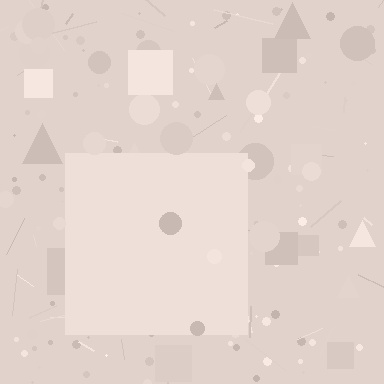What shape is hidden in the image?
A square is hidden in the image.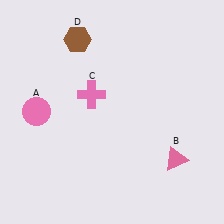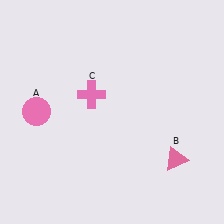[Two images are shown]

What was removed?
The brown hexagon (D) was removed in Image 2.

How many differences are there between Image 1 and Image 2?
There is 1 difference between the two images.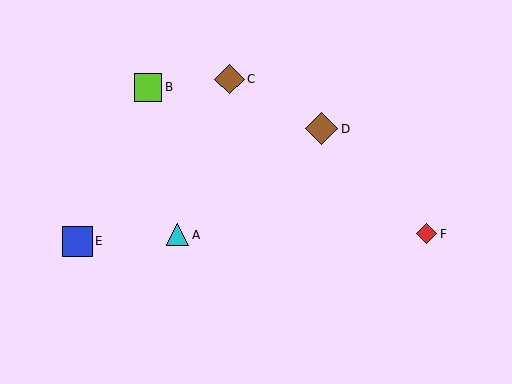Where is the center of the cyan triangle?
The center of the cyan triangle is at (178, 235).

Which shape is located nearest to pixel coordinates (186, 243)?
The cyan triangle (labeled A) at (178, 235) is nearest to that location.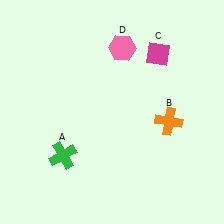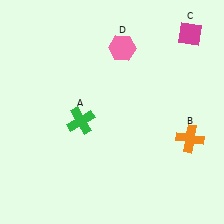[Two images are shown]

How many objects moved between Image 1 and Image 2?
3 objects moved between the two images.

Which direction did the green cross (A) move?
The green cross (A) moved up.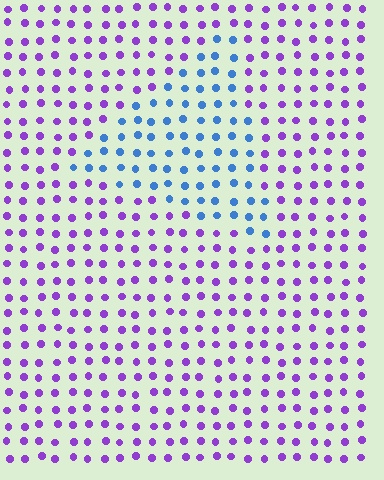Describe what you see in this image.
The image is filled with small purple elements in a uniform arrangement. A triangle-shaped region is visible where the elements are tinted to a slightly different hue, forming a subtle color boundary.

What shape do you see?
I see a triangle.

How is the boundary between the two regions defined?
The boundary is defined purely by a slight shift in hue (about 62 degrees). Spacing, size, and orientation are identical on both sides.